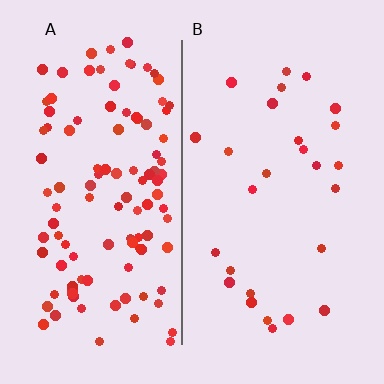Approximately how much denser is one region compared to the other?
Approximately 4.1× — region A over region B.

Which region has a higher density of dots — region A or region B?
A (the left).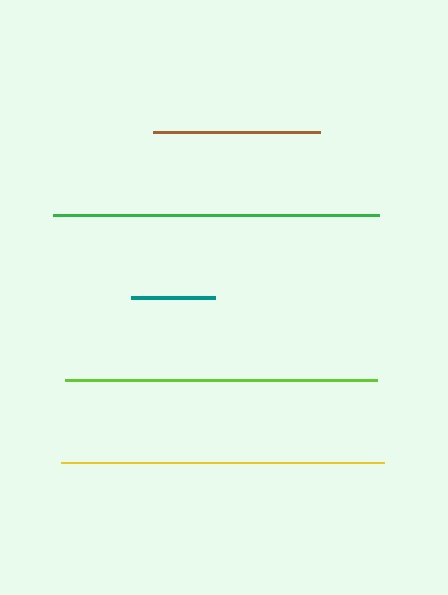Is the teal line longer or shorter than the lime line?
The lime line is longer than the teal line.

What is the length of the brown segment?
The brown segment is approximately 167 pixels long.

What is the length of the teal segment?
The teal segment is approximately 85 pixels long.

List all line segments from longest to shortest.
From longest to shortest: green, yellow, lime, brown, teal.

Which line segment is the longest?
The green line is the longest at approximately 325 pixels.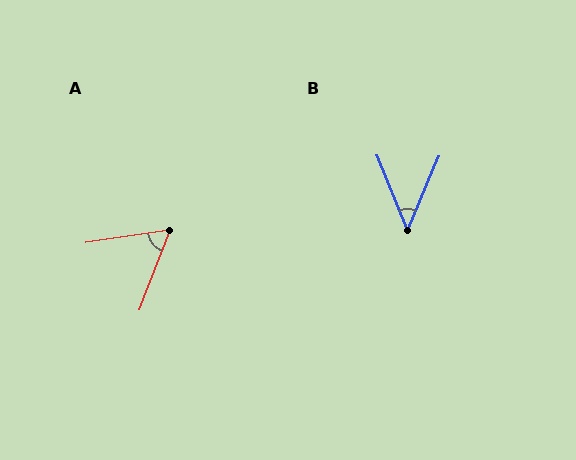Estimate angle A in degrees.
Approximately 61 degrees.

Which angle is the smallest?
B, at approximately 45 degrees.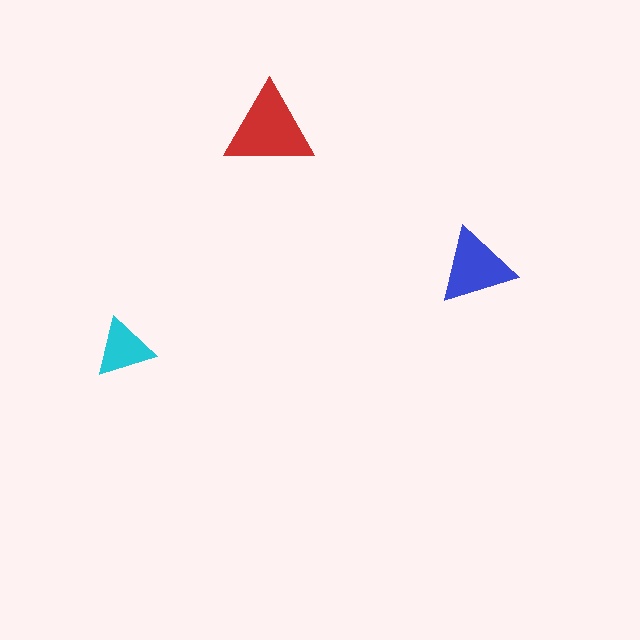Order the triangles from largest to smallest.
the red one, the blue one, the cyan one.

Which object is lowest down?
The cyan triangle is bottommost.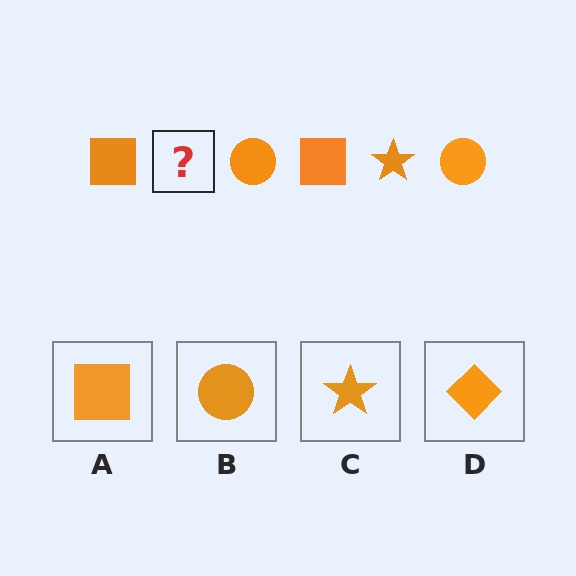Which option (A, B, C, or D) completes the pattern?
C.